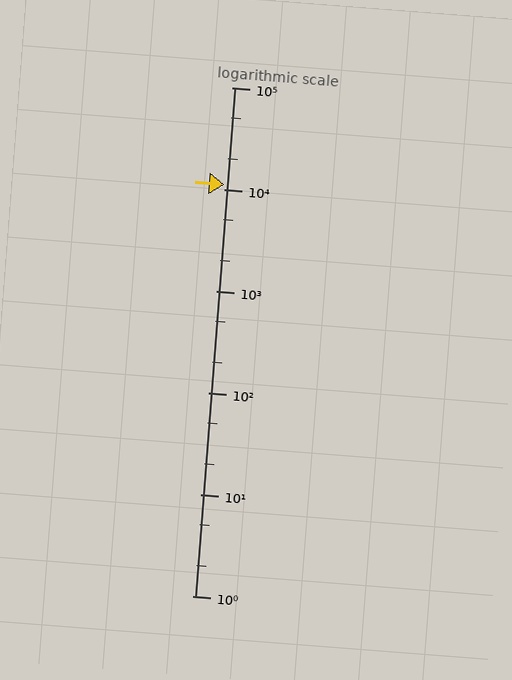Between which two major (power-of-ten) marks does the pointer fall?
The pointer is between 10000 and 100000.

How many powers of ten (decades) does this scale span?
The scale spans 5 decades, from 1 to 100000.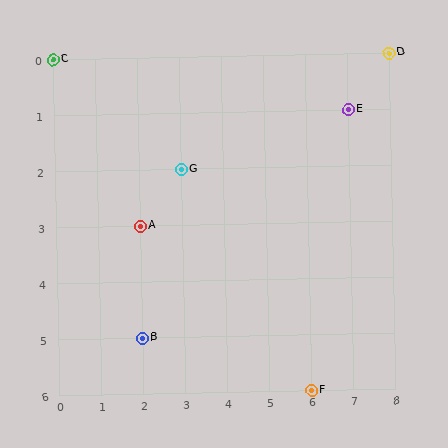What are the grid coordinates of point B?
Point B is at grid coordinates (2, 5).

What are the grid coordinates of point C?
Point C is at grid coordinates (0, 0).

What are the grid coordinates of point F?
Point F is at grid coordinates (6, 6).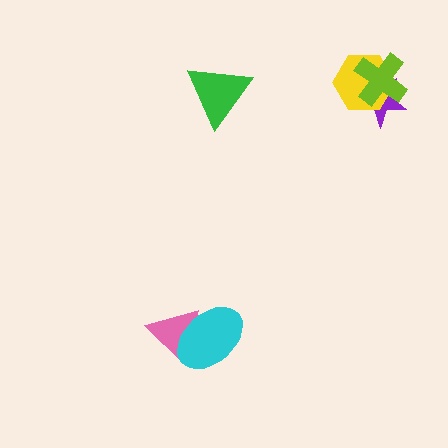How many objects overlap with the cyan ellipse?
1 object overlaps with the cyan ellipse.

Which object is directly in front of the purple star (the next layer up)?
The yellow hexagon is directly in front of the purple star.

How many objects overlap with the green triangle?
0 objects overlap with the green triangle.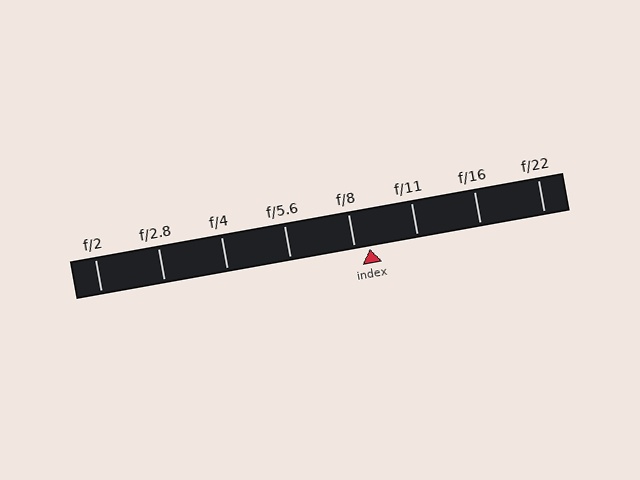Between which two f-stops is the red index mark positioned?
The index mark is between f/8 and f/11.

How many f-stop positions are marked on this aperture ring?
There are 8 f-stop positions marked.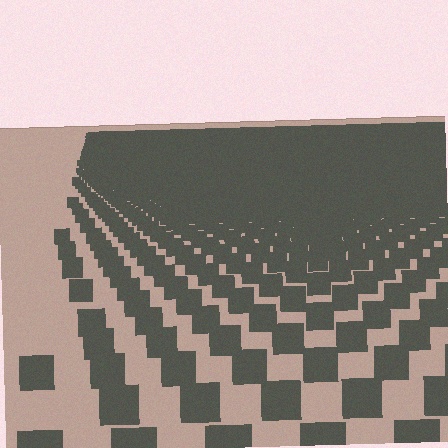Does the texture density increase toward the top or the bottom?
Density increases toward the top.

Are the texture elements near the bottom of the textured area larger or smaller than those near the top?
Larger. Near the bottom, elements are closer to the viewer and appear at a bigger on-screen size.